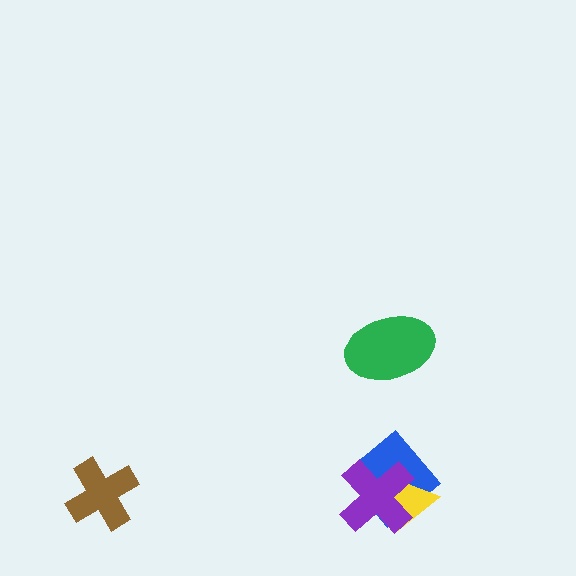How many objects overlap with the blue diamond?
2 objects overlap with the blue diamond.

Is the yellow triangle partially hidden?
Yes, it is partially covered by another shape.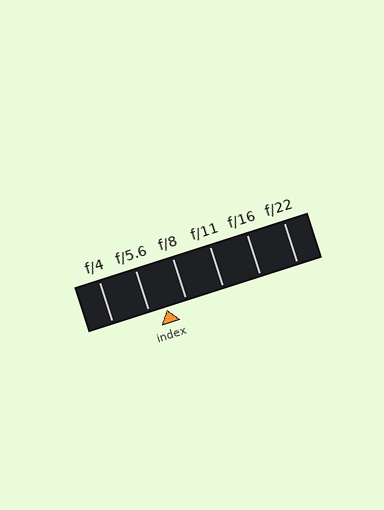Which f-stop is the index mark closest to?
The index mark is closest to f/5.6.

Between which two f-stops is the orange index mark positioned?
The index mark is between f/5.6 and f/8.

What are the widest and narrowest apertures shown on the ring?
The widest aperture shown is f/4 and the narrowest is f/22.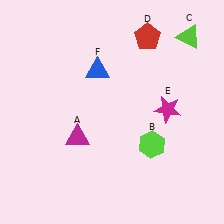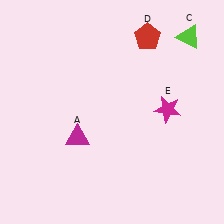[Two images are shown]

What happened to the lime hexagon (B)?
The lime hexagon (B) was removed in Image 2. It was in the bottom-right area of Image 1.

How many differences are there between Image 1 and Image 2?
There are 2 differences between the two images.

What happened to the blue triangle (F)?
The blue triangle (F) was removed in Image 2. It was in the top-left area of Image 1.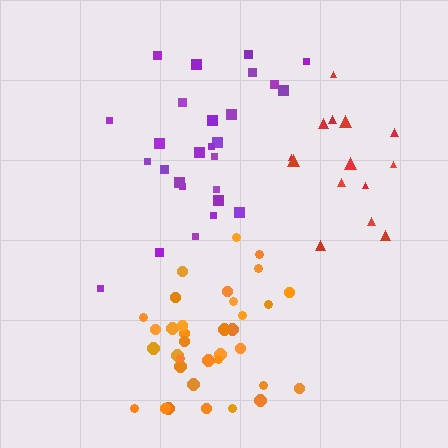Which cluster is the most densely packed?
Orange.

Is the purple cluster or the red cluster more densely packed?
Red.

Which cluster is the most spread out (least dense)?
Purple.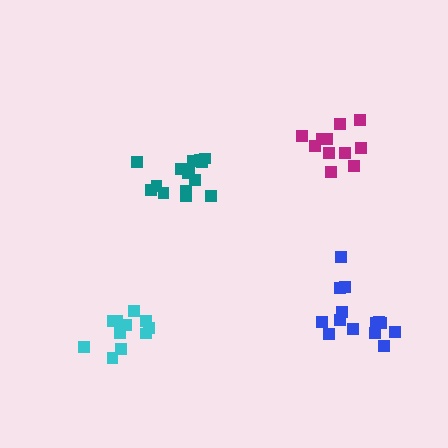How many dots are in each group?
Group 1: 14 dots, Group 2: 11 dots, Group 3: 15 dots, Group 4: 11 dots (51 total).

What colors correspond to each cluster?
The clusters are colored: blue, cyan, teal, magenta.